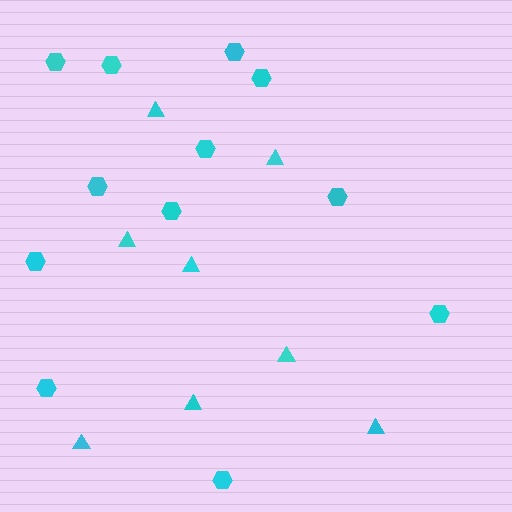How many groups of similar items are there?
There are 2 groups: one group of triangles (8) and one group of hexagons (12).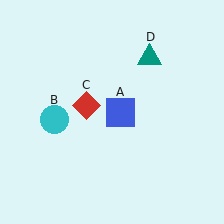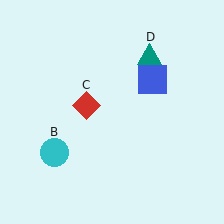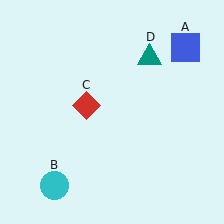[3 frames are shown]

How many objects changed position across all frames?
2 objects changed position: blue square (object A), cyan circle (object B).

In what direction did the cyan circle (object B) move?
The cyan circle (object B) moved down.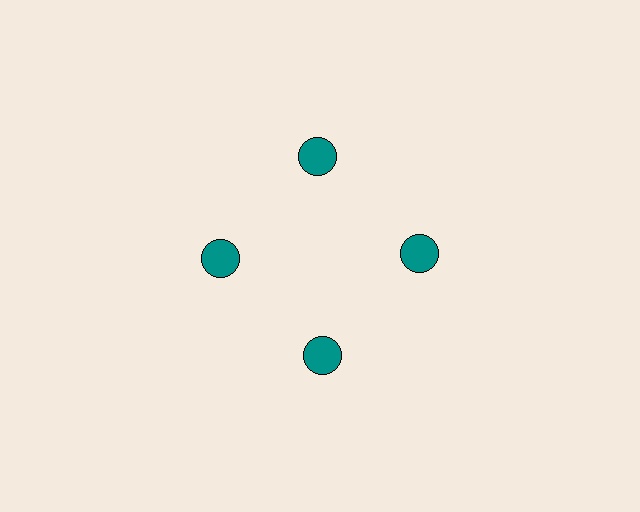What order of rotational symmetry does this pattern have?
This pattern has 4-fold rotational symmetry.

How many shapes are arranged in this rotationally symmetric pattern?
There are 4 shapes, arranged in 4 groups of 1.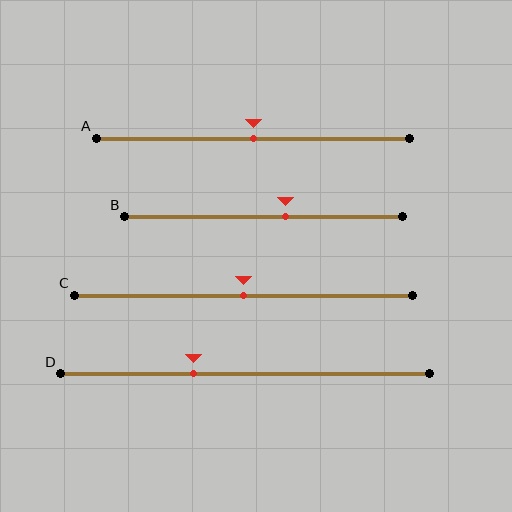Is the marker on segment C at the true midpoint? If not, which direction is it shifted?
Yes, the marker on segment C is at the true midpoint.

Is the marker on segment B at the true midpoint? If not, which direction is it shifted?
No, the marker on segment B is shifted to the right by about 8% of the segment length.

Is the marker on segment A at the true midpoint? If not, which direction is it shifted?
Yes, the marker on segment A is at the true midpoint.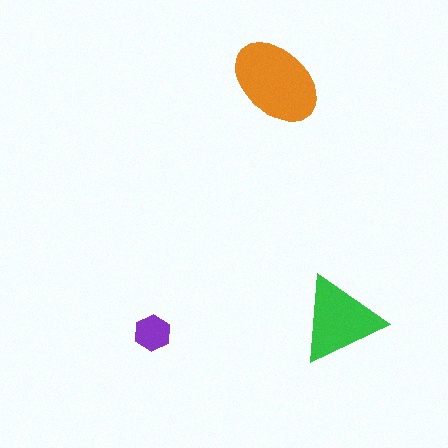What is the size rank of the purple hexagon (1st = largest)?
3rd.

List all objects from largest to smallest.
The orange ellipse, the green triangle, the purple hexagon.